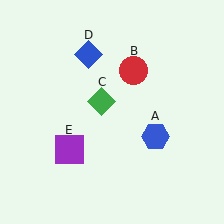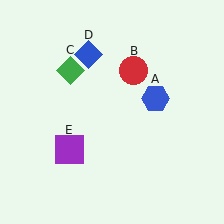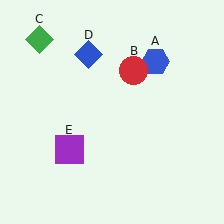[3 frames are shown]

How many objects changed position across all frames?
2 objects changed position: blue hexagon (object A), green diamond (object C).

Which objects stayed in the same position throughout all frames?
Red circle (object B) and blue diamond (object D) and purple square (object E) remained stationary.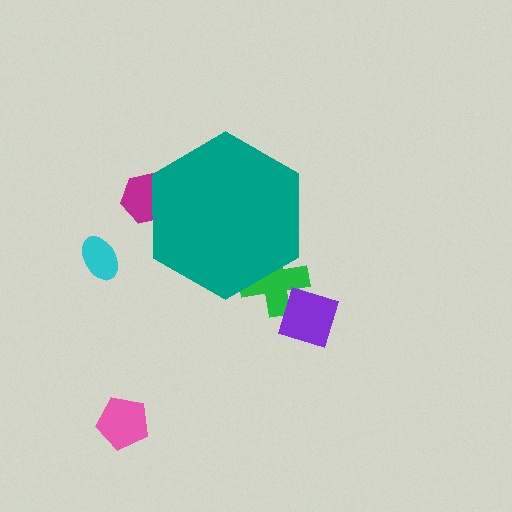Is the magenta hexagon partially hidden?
Yes, the magenta hexagon is partially hidden behind the teal hexagon.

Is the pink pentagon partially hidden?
No, the pink pentagon is fully visible.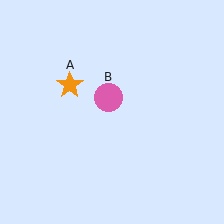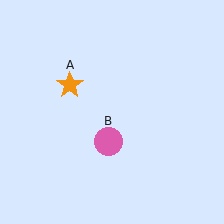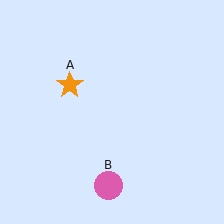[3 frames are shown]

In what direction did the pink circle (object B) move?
The pink circle (object B) moved down.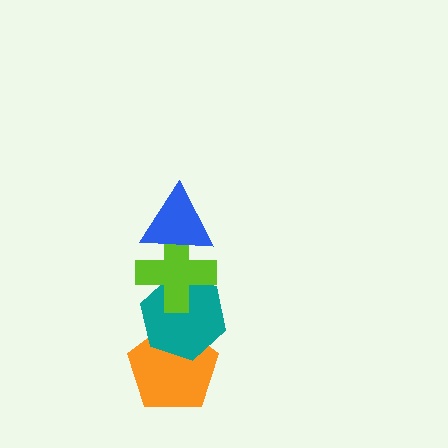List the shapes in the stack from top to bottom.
From top to bottom: the blue triangle, the lime cross, the teal hexagon, the orange pentagon.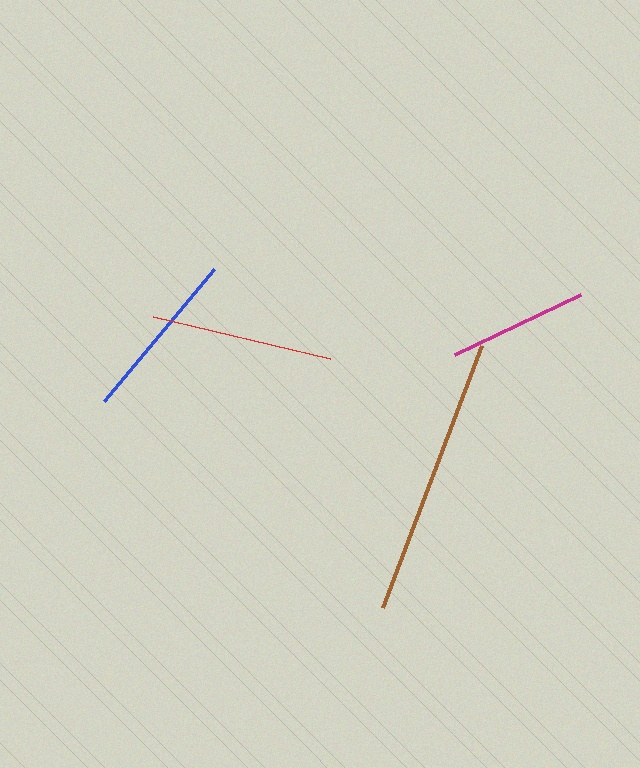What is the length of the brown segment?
The brown segment is approximately 280 pixels long.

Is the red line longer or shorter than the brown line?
The brown line is longer than the red line.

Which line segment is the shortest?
The magenta line is the shortest at approximately 140 pixels.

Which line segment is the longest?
The brown line is the longest at approximately 280 pixels.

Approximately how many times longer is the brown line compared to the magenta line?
The brown line is approximately 2.0 times the length of the magenta line.